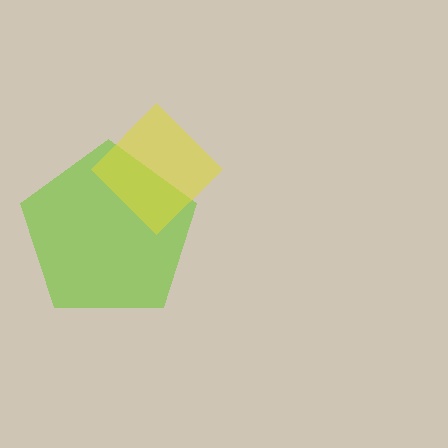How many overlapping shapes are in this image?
There are 2 overlapping shapes in the image.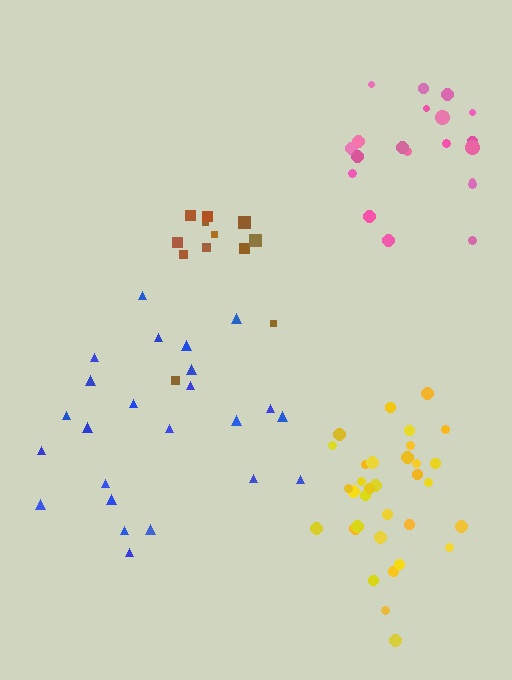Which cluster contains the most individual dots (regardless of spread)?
Yellow (33).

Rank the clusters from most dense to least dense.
yellow, brown, blue, pink.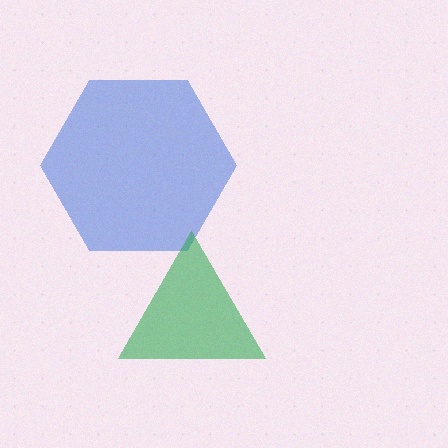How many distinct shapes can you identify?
There are 2 distinct shapes: a blue hexagon, a green triangle.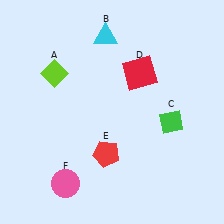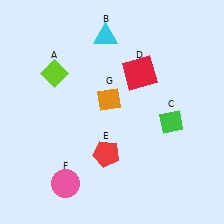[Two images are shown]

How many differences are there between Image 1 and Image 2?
There is 1 difference between the two images.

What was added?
An orange diamond (G) was added in Image 2.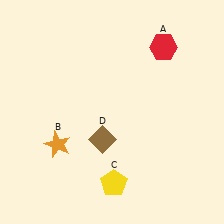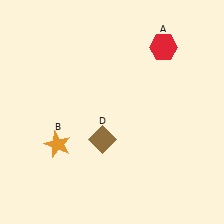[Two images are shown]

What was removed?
The yellow pentagon (C) was removed in Image 2.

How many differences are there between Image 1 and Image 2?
There is 1 difference between the two images.